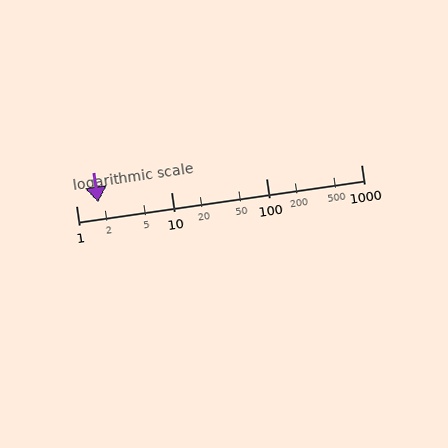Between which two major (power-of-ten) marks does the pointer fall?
The pointer is between 1 and 10.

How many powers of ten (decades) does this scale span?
The scale spans 3 decades, from 1 to 1000.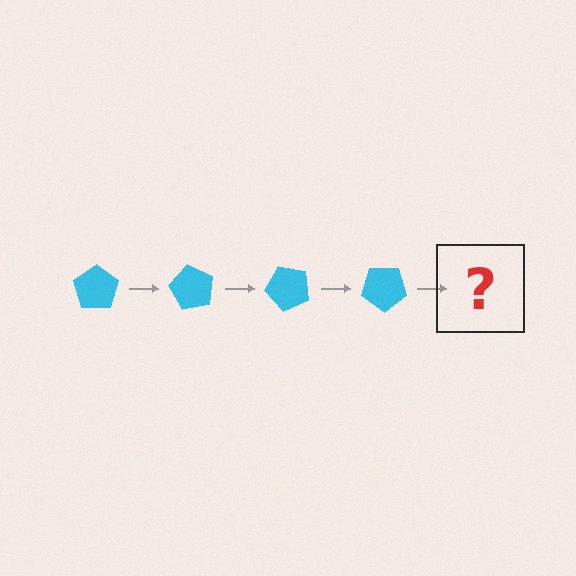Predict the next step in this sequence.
The next step is a cyan pentagon rotated 240 degrees.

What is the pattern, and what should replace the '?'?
The pattern is that the pentagon rotates 60 degrees each step. The '?' should be a cyan pentagon rotated 240 degrees.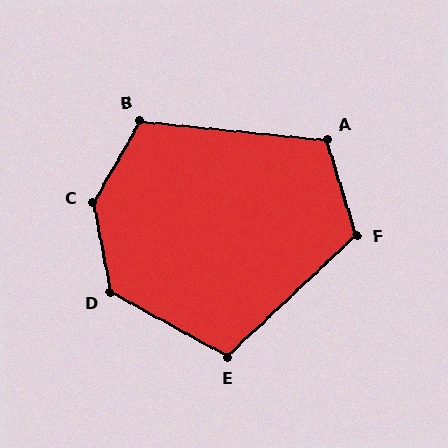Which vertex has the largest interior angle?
C, at approximately 139 degrees.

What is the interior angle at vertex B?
Approximately 114 degrees (obtuse).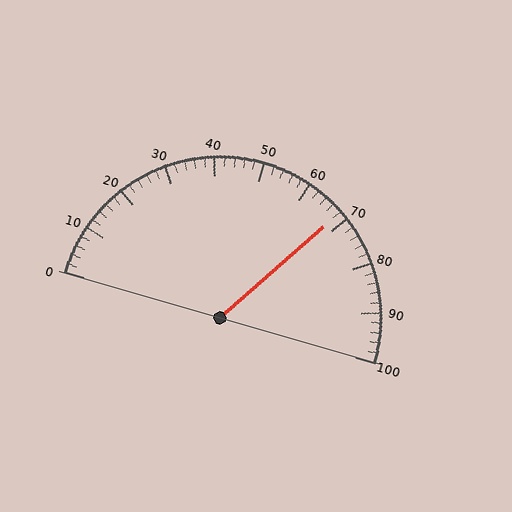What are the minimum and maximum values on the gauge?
The gauge ranges from 0 to 100.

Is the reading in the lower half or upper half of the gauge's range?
The reading is in the upper half of the range (0 to 100).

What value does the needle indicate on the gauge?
The needle indicates approximately 68.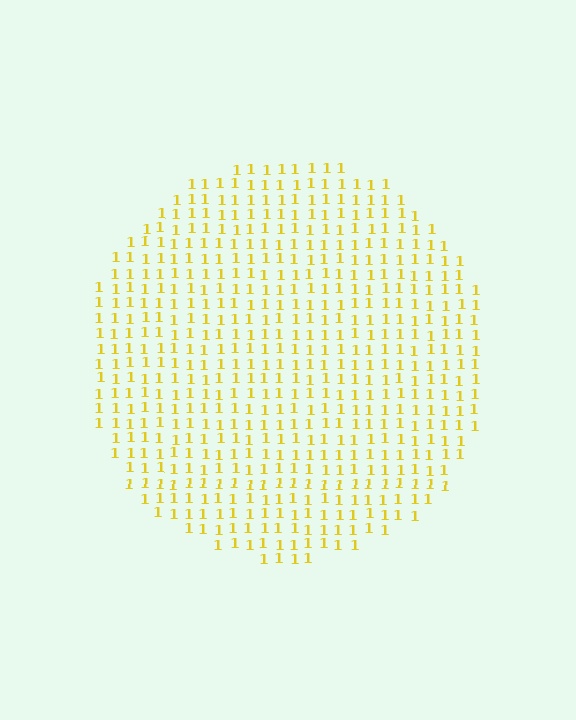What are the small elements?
The small elements are digit 1's.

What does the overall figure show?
The overall figure shows a circle.